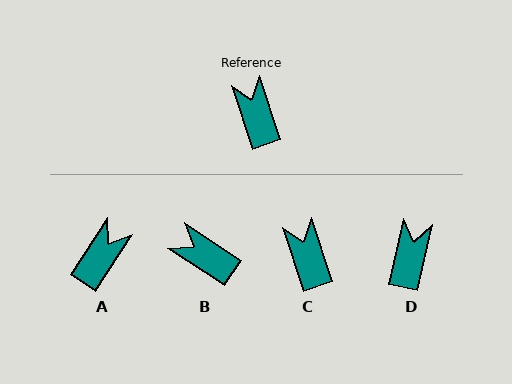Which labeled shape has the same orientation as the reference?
C.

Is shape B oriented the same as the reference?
No, it is off by about 38 degrees.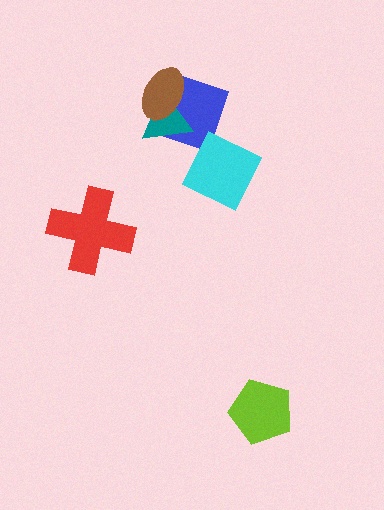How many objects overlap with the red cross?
0 objects overlap with the red cross.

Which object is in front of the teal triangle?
The brown ellipse is in front of the teal triangle.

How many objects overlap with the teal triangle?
2 objects overlap with the teal triangle.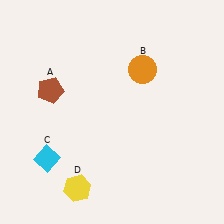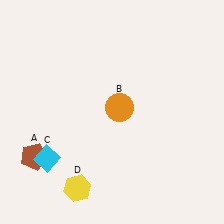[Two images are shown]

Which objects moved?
The objects that moved are: the brown pentagon (A), the orange circle (B).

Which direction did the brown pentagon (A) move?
The brown pentagon (A) moved down.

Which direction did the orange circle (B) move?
The orange circle (B) moved down.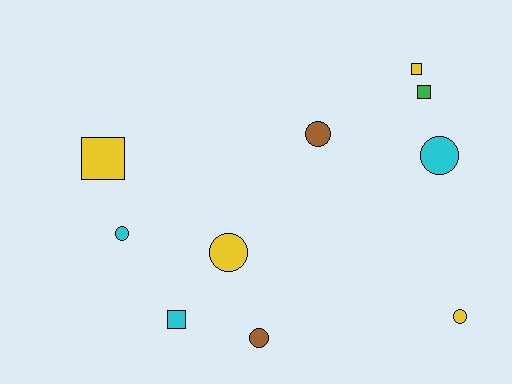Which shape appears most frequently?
Circle, with 6 objects.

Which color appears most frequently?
Yellow, with 4 objects.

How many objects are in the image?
There are 10 objects.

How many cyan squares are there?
There is 1 cyan square.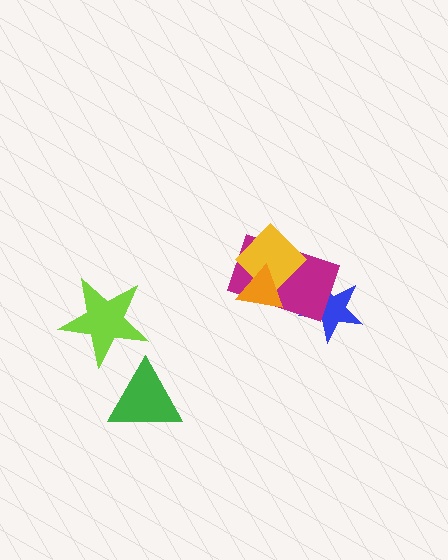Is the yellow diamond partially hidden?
Yes, it is partially covered by another shape.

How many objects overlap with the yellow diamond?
2 objects overlap with the yellow diamond.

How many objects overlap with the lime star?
0 objects overlap with the lime star.